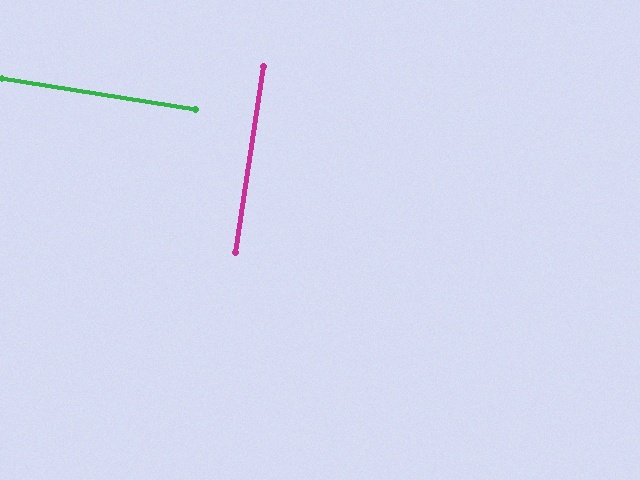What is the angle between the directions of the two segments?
Approximately 90 degrees.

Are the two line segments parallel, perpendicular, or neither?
Perpendicular — they meet at approximately 90°.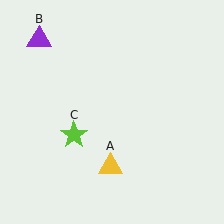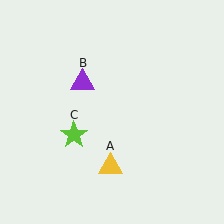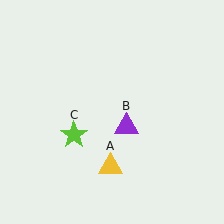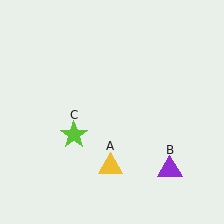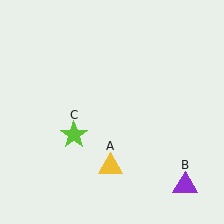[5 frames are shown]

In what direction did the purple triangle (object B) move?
The purple triangle (object B) moved down and to the right.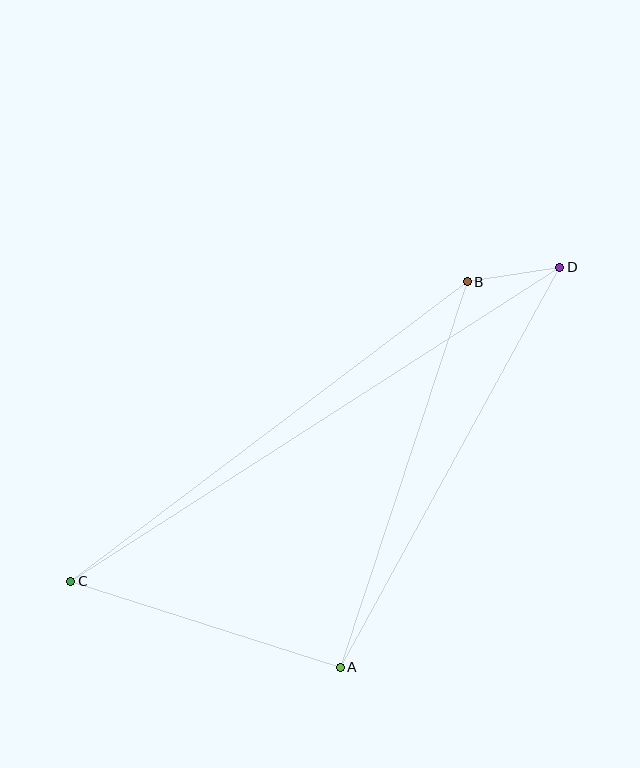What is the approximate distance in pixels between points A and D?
The distance between A and D is approximately 456 pixels.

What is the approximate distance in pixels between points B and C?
The distance between B and C is approximately 497 pixels.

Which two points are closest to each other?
Points B and D are closest to each other.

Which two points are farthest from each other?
Points C and D are farthest from each other.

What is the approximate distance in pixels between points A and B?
The distance between A and B is approximately 406 pixels.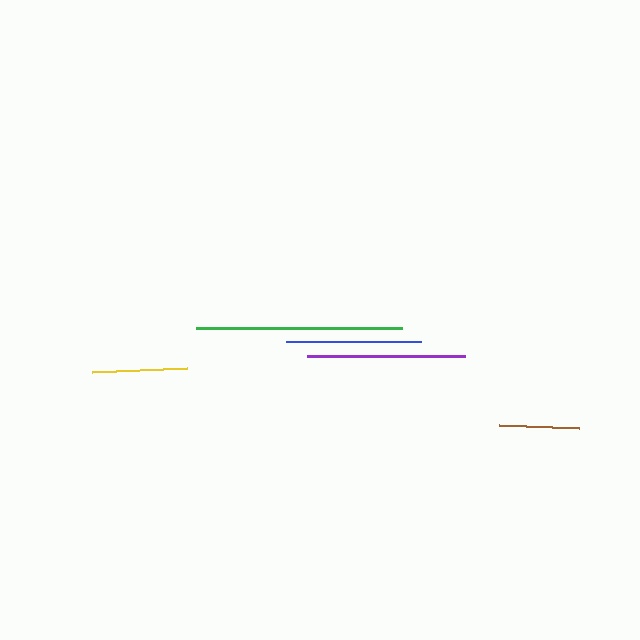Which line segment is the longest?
The green line is the longest at approximately 206 pixels.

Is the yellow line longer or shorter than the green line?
The green line is longer than the yellow line.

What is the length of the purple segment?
The purple segment is approximately 158 pixels long.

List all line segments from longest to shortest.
From longest to shortest: green, purple, blue, yellow, brown.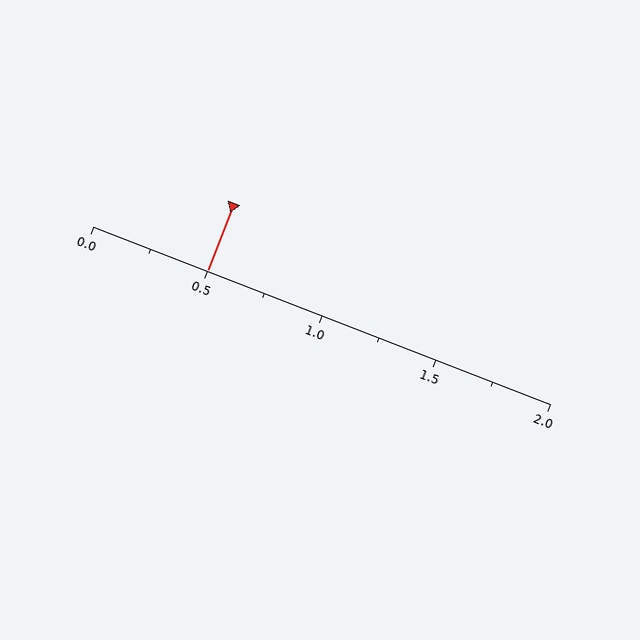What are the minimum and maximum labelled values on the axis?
The axis runs from 0.0 to 2.0.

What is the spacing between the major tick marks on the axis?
The major ticks are spaced 0.5 apart.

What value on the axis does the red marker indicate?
The marker indicates approximately 0.5.